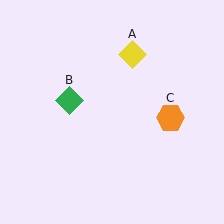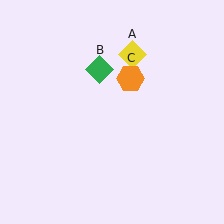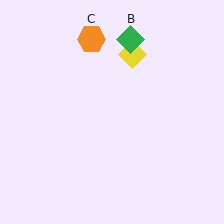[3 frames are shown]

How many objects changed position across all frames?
2 objects changed position: green diamond (object B), orange hexagon (object C).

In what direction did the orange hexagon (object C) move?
The orange hexagon (object C) moved up and to the left.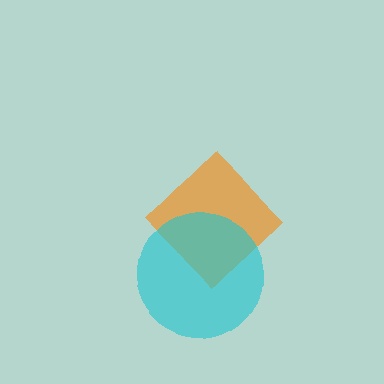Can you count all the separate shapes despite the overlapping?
Yes, there are 2 separate shapes.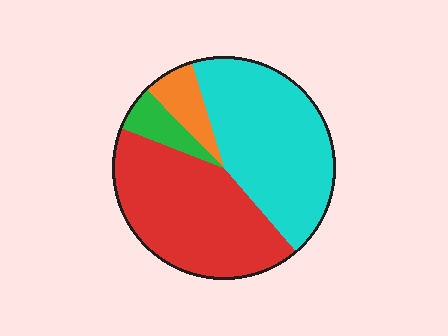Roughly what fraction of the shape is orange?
Orange takes up less than a sixth of the shape.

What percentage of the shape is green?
Green takes up less than a sixth of the shape.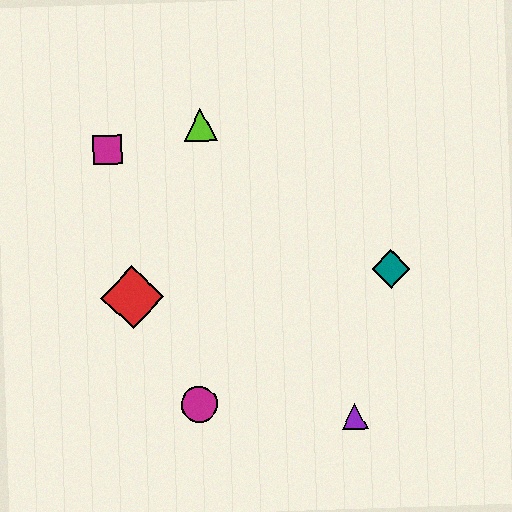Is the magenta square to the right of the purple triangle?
No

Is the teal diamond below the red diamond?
No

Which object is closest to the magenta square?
The lime triangle is closest to the magenta square.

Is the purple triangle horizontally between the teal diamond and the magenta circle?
Yes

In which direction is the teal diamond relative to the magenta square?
The teal diamond is to the right of the magenta square.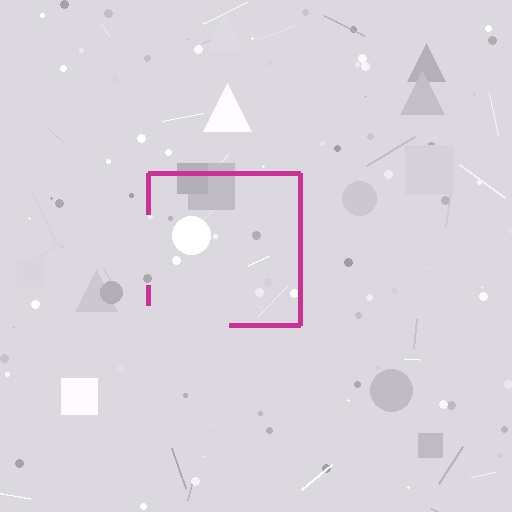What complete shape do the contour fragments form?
The contour fragments form a square.